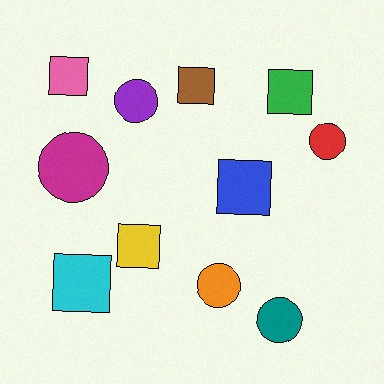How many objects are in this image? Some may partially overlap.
There are 11 objects.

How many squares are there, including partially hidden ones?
There are 6 squares.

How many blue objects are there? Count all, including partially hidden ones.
There is 1 blue object.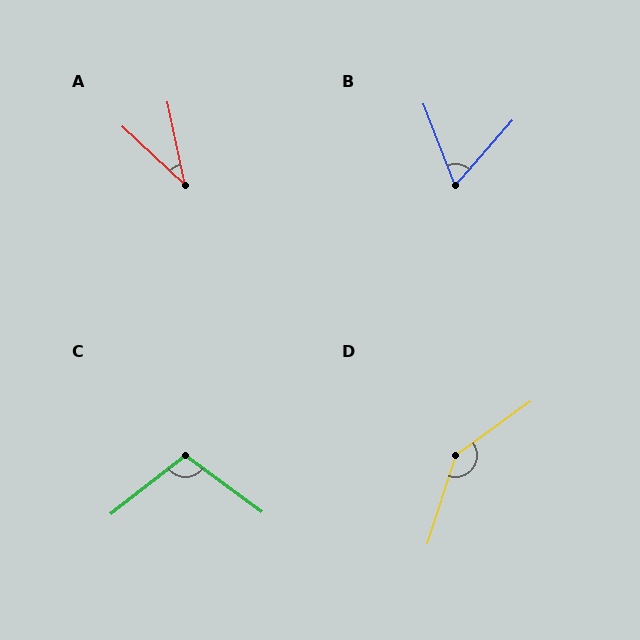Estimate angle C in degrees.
Approximately 106 degrees.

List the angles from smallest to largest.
A (35°), B (62°), C (106°), D (144°).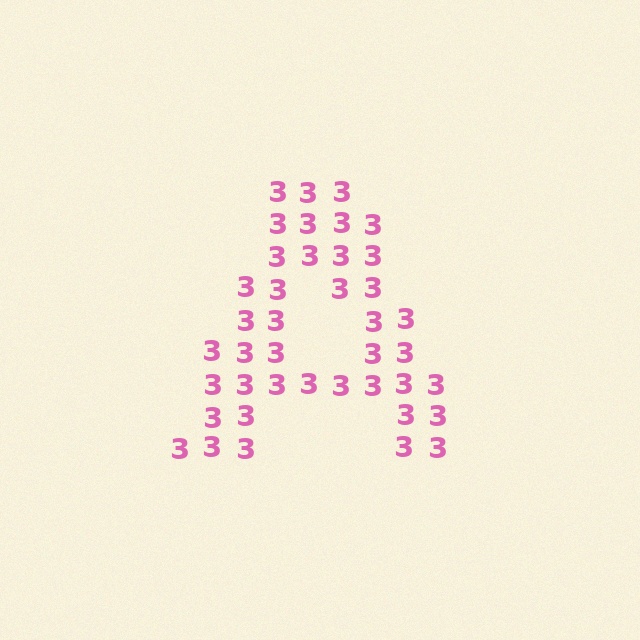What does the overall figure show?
The overall figure shows the letter A.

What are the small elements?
The small elements are digit 3's.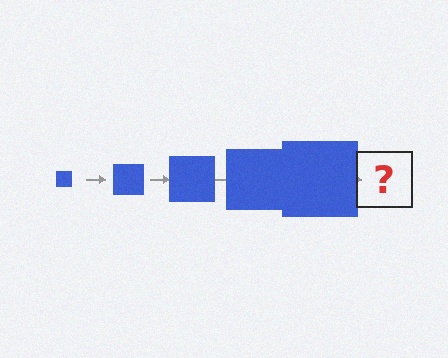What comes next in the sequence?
The next element should be a blue square, larger than the previous one.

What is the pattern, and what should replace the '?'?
The pattern is that the square gets progressively larger each step. The '?' should be a blue square, larger than the previous one.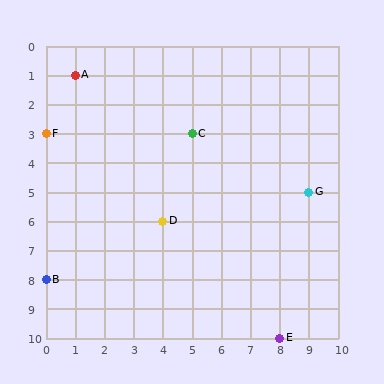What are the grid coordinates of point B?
Point B is at grid coordinates (0, 8).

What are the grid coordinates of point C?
Point C is at grid coordinates (5, 3).